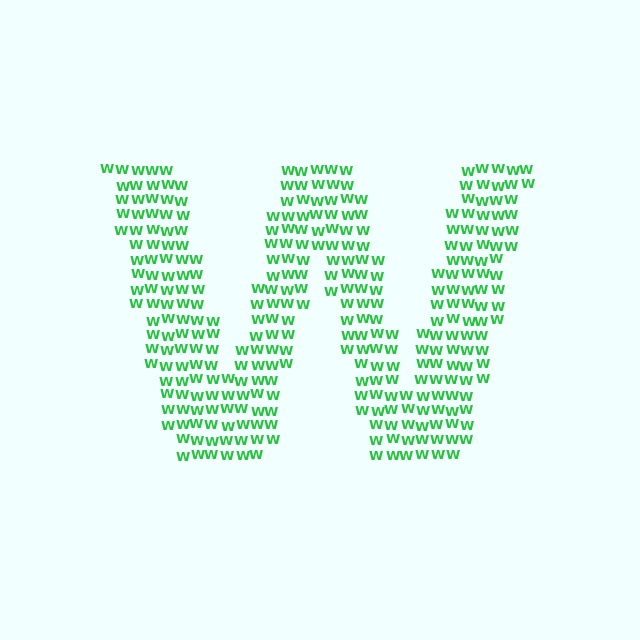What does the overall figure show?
The overall figure shows the letter W.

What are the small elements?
The small elements are letter W's.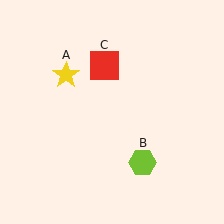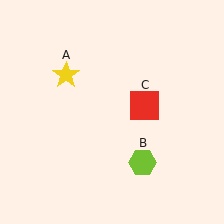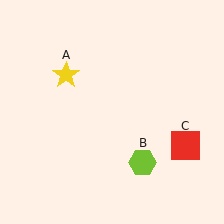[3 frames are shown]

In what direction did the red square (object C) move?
The red square (object C) moved down and to the right.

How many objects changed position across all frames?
1 object changed position: red square (object C).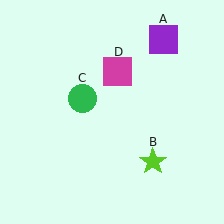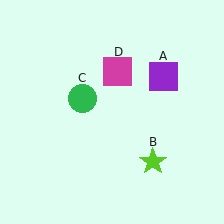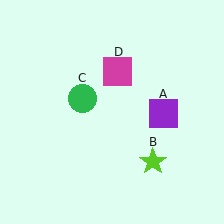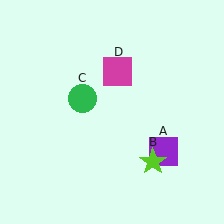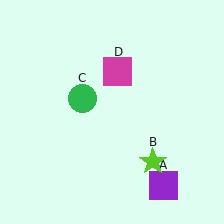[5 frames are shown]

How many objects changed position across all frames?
1 object changed position: purple square (object A).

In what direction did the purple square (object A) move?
The purple square (object A) moved down.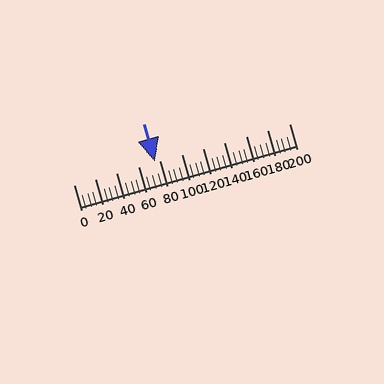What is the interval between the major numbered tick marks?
The major tick marks are spaced 20 units apart.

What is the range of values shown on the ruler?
The ruler shows values from 0 to 200.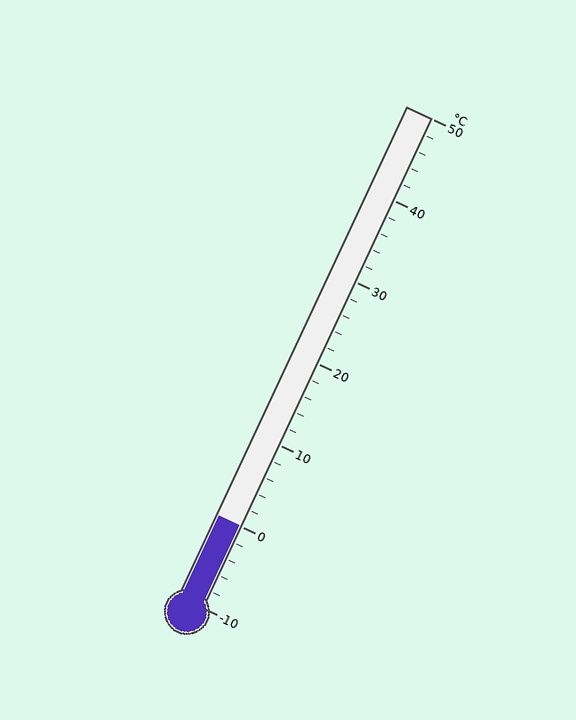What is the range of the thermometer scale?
The thermometer scale ranges from -10°C to 50°C.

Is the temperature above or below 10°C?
The temperature is below 10°C.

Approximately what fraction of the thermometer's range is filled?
The thermometer is filled to approximately 15% of its range.